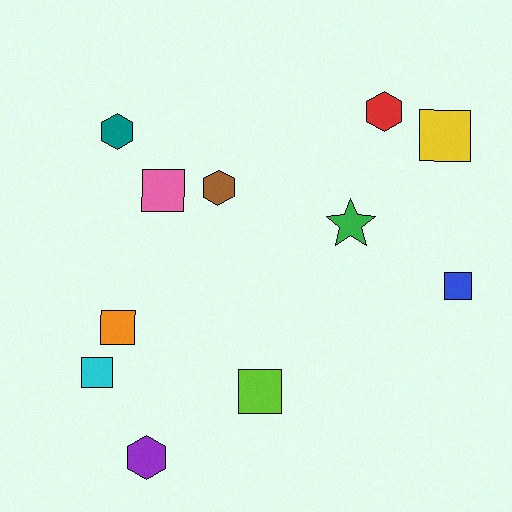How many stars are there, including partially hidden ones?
There is 1 star.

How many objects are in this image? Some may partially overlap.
There are 11 objects.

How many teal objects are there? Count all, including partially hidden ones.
There is 1 teal object.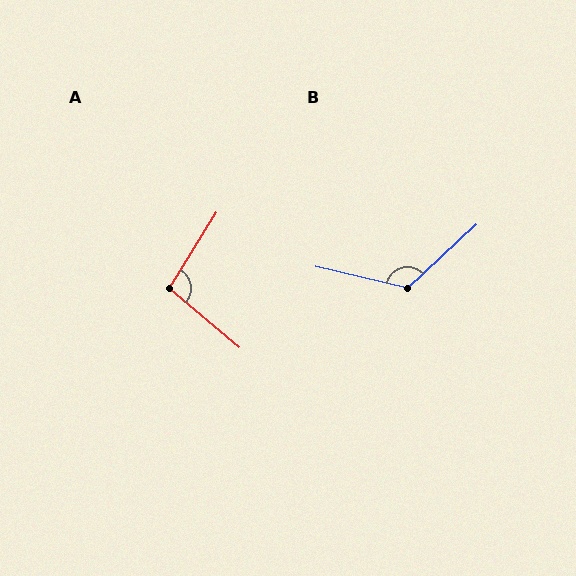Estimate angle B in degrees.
Approximately 124 degrees.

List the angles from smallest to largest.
A (98°), B (124°).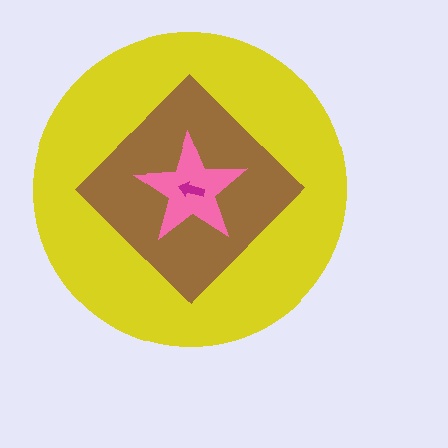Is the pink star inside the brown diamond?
Yes.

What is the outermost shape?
The yellow circle.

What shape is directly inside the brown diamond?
The pink star.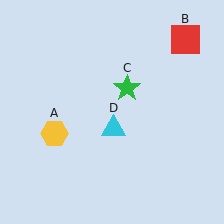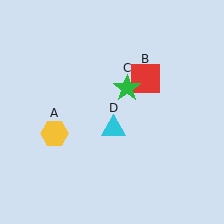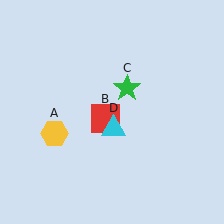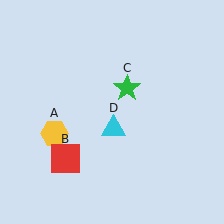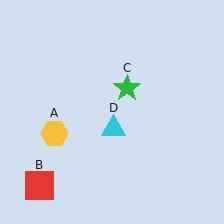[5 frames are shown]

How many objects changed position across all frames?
1 object changed position: red square (object B).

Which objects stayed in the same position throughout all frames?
Yellow hexagon (object A) and green star (object C) and cyan triangle (object D) remained stationary.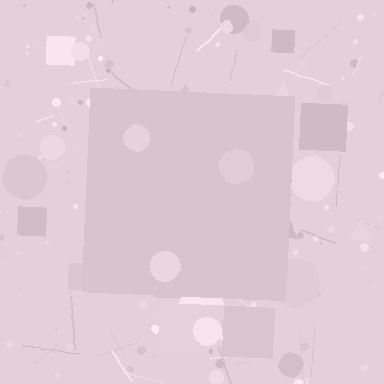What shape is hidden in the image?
A square is hidden in the image.